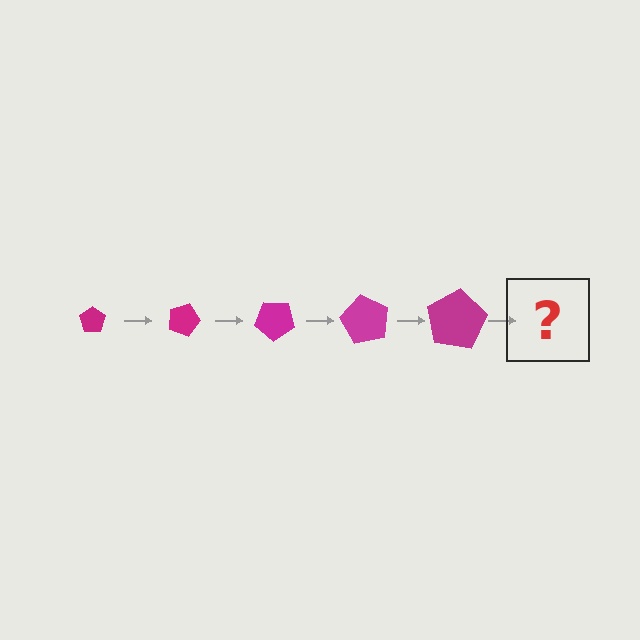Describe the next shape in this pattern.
It should be a pentagon, larger than the previous one and rotated 100 degrees from the start.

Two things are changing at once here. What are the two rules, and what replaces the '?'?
The two rules are that the pentagon grows larger each step and it rotates 20 degrees each step. The '?' should be a pentagon, larger than the previous one and rotated 100 degrees from the start.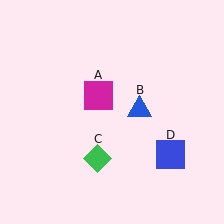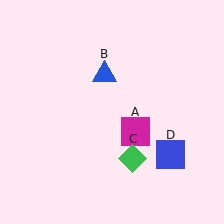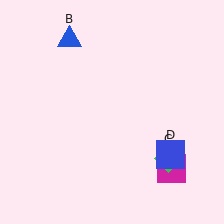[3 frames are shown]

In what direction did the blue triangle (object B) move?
The blue triangle (object B) moved up and to the left.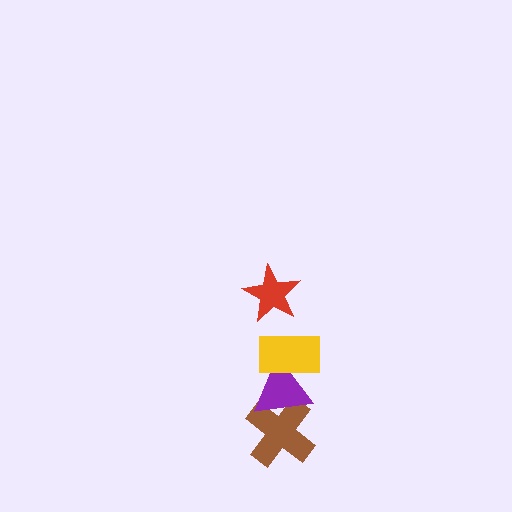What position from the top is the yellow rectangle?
The yellow rectangle is 2nd from the top.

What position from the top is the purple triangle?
The purple triangle is 3rd from the top.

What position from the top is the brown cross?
The brown cross is 4th from the top.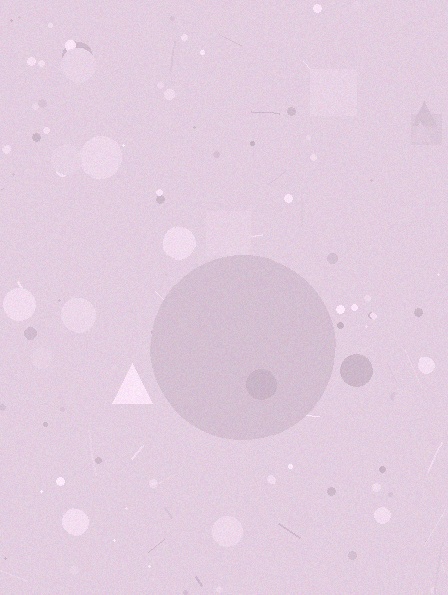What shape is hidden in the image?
A circle is hidden in the image.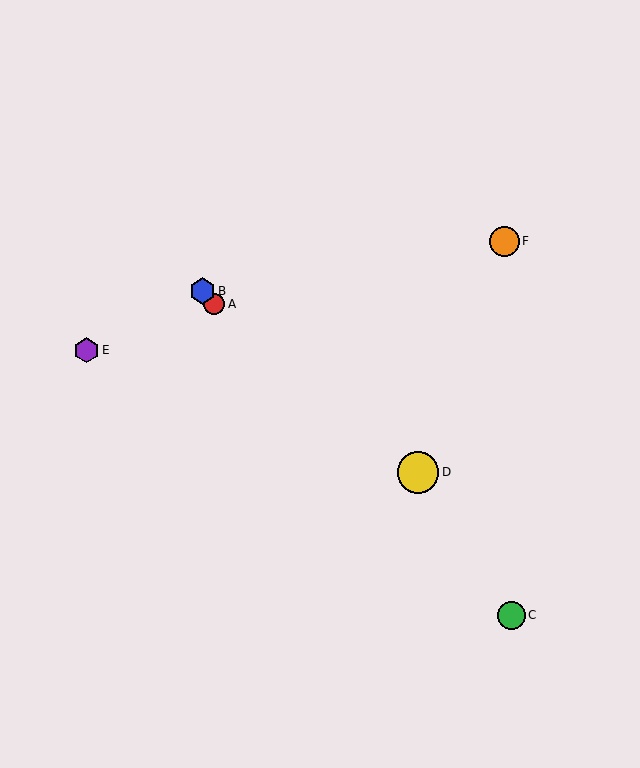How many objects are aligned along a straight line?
3 objects (A, B, C) are aligned along a straight line.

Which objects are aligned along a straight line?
Objects A, B, C are aligned along a straight line.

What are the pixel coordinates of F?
Object F is at (505, 241).